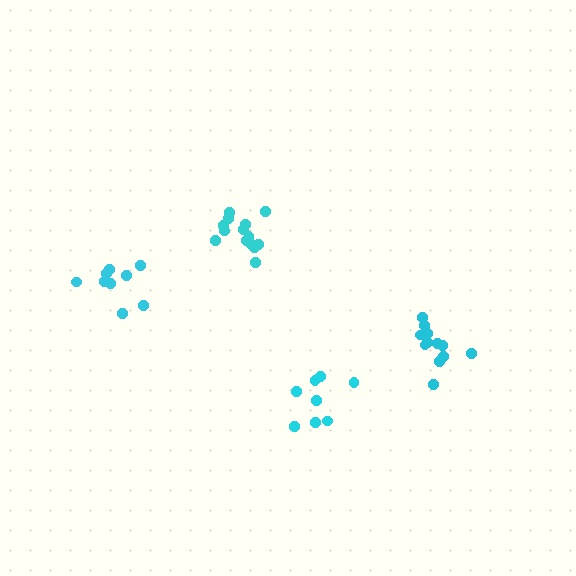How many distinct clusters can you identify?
There are 4 distinct clusters.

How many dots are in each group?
Group 1: 12 dots, Group 2: 9 dots, Group 3: 14 dots, Group 4: 8 dots (43 total).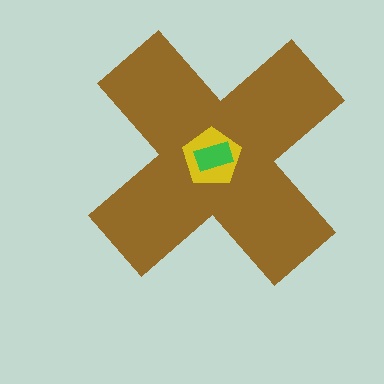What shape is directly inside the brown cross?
The yellow pentagon.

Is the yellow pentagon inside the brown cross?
Yes.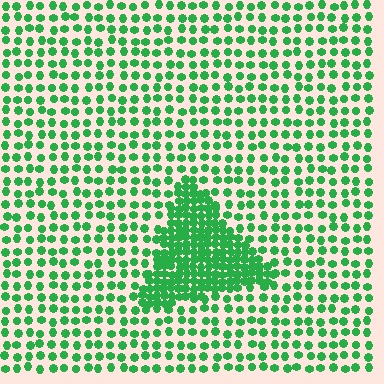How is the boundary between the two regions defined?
The boundary is defined by a change in element density (approximately 2.6x ratio). All elements are the same color, size, and shape.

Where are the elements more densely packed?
The elements are more densely packed inside the triangle boundary.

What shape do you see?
I see a triangle.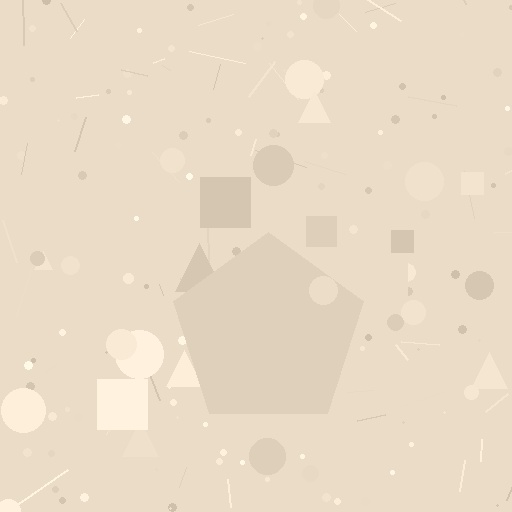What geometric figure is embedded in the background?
A pentagon is embedded in the background.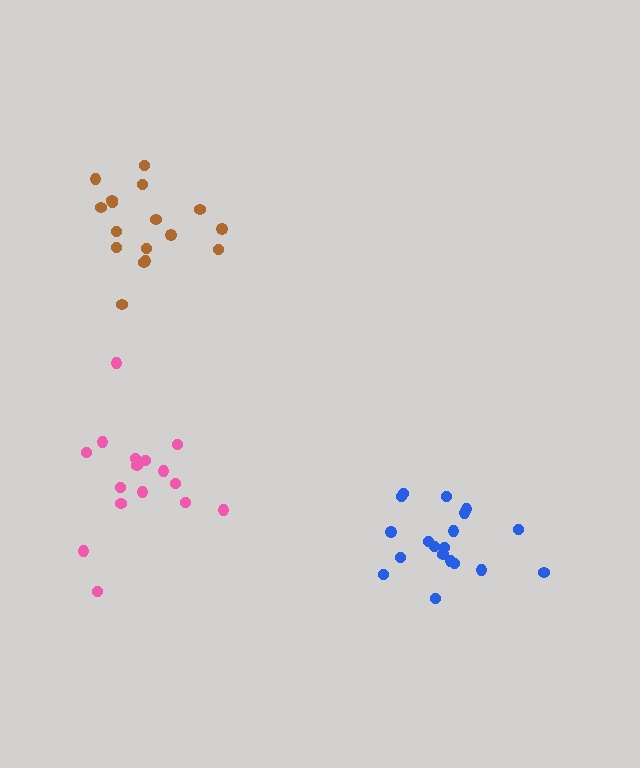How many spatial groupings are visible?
There are 3 spatial groupings.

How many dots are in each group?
Group 1: 19 dots, Group 2: 16 dots, Group 3: 17 dots (52 total).